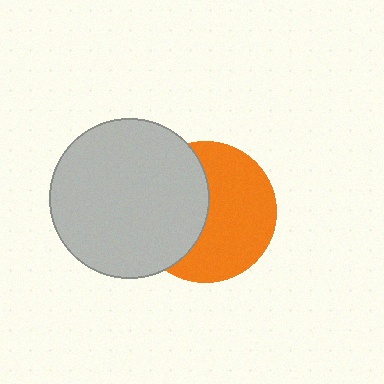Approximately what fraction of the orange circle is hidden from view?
Roughly 43% of the orange circle is hidden behind the light gray circle.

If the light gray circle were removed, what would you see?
You would see the complete orange circle.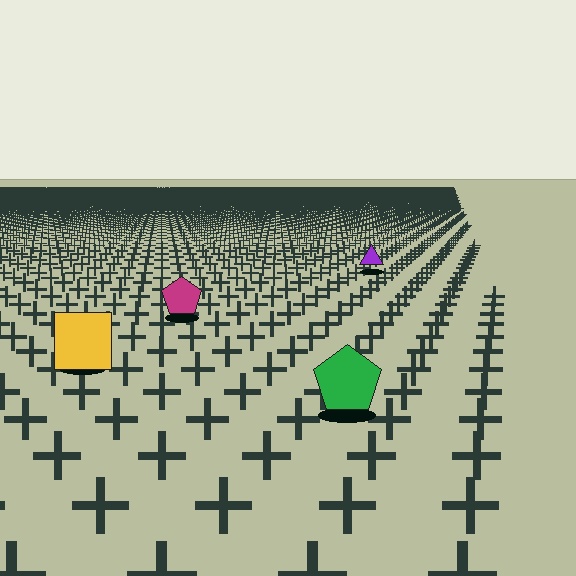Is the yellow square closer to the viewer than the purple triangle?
Yes. The yellow square is closer — you can tell from the texture gradient: the ground texture is coarser near it.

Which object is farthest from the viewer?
The purple triangle is farthest from the viewer. It appears smaller and the ground texture around it is denser.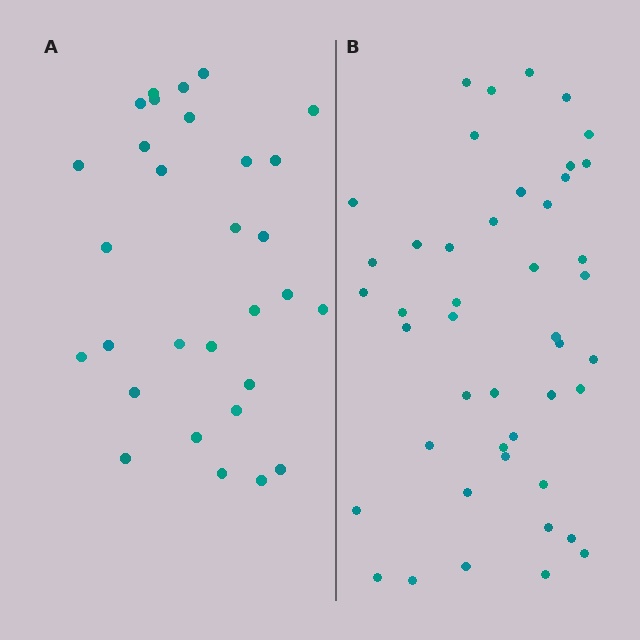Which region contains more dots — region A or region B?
Region B (the right region) has more dots.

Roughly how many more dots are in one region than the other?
Region B has approximately 15 more dots than region A.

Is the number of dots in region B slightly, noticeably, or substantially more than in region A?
Region B has substantially more. The ratio is roughly 1.5 to 1.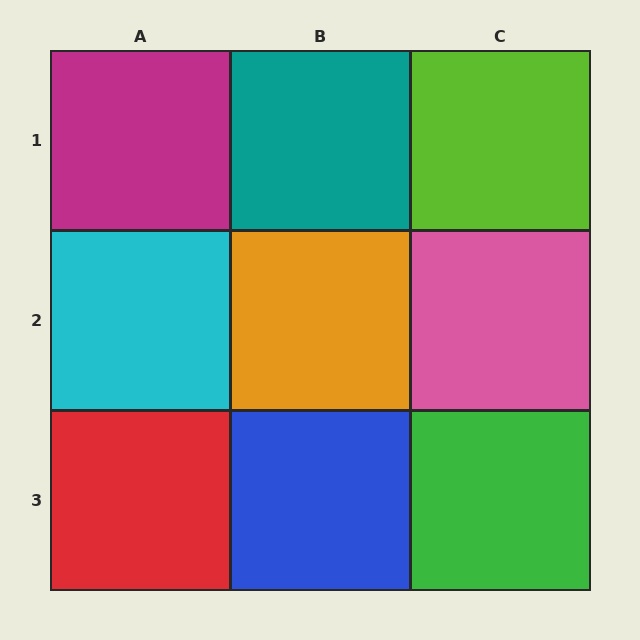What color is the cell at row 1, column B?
Teal.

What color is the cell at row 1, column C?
Lime.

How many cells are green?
1 cell is green.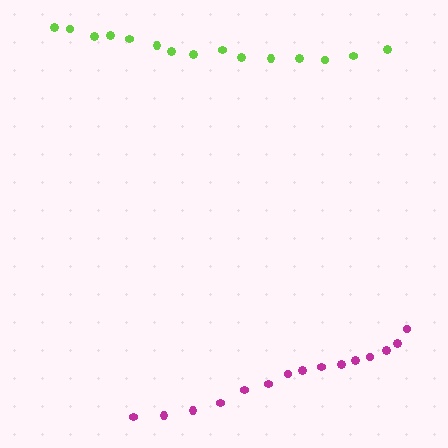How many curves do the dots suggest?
There are 2 distinct paths.